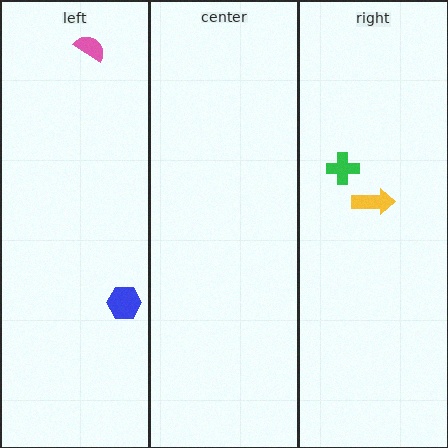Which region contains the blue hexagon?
The left region.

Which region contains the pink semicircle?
The left region.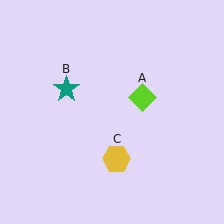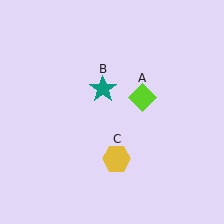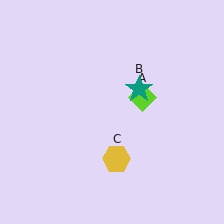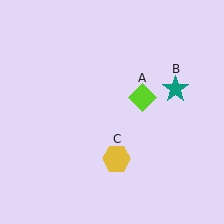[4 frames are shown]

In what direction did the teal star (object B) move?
The teal star (object B) moved right.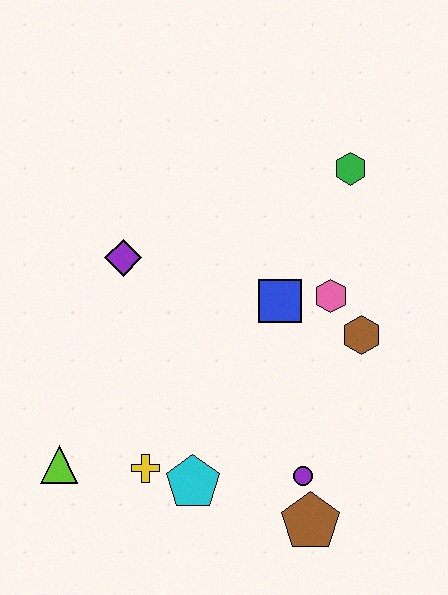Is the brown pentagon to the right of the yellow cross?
Yes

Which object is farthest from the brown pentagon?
The green hexagon is farthest from the brown pentagon.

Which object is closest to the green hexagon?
The pink hexagon is closest to the green hexagon.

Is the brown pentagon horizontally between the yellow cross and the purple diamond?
No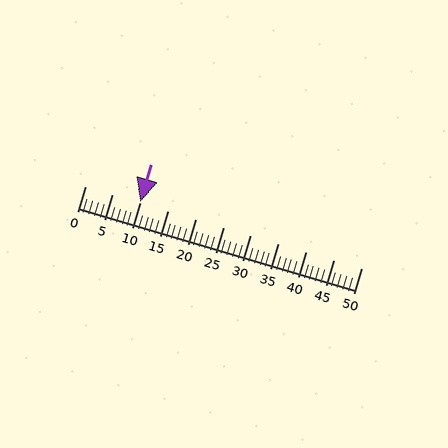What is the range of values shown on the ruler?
The ruler shows values from 0 to 50.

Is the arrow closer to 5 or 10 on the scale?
The arrow is closer to 10.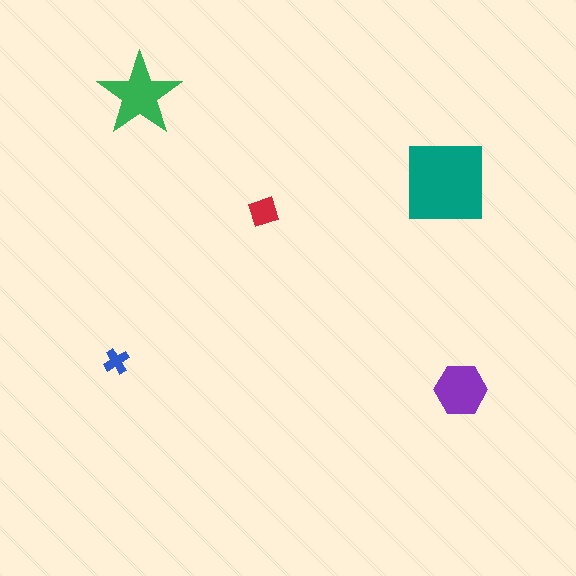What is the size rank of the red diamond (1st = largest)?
4th.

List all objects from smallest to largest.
The blue cross, the red diamond, the purple hexagon, the green star, the teal square.